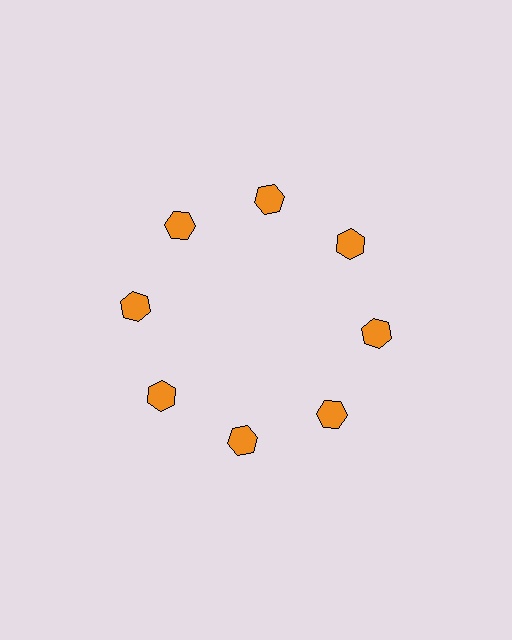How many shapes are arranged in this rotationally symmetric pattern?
There are 8 shapes, arranged in 8 groups of 1.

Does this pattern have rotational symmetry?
Yes, this pattern has 8-fold rotational symmetry. It looks the same after rotating 45 degrees around the center.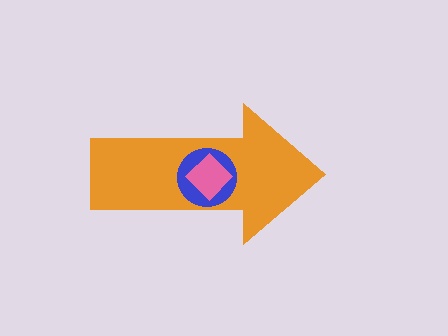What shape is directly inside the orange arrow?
The blue circle.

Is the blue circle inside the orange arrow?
Yes.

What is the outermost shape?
The orange arrow.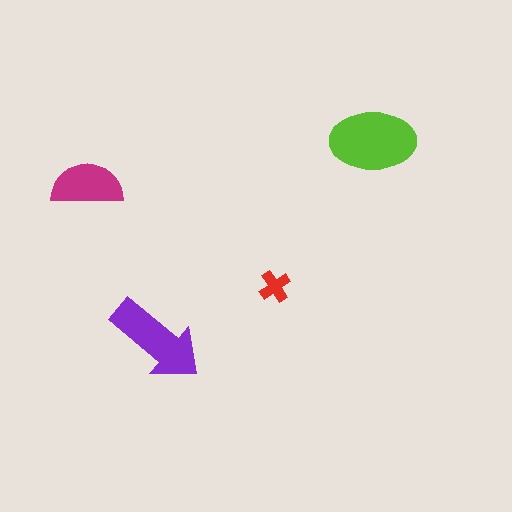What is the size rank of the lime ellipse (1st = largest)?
1st.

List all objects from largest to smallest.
The lime ellipse, the purple arrow, the magenta semicircle, the red cross.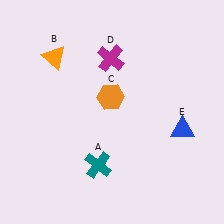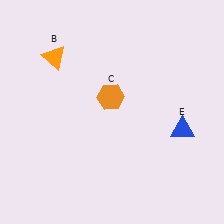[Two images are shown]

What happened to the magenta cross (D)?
The magenta cross (D) was removed in Image 2. It was in the top-left area of Image 1.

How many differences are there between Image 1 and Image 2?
There are 2 differences between the two images.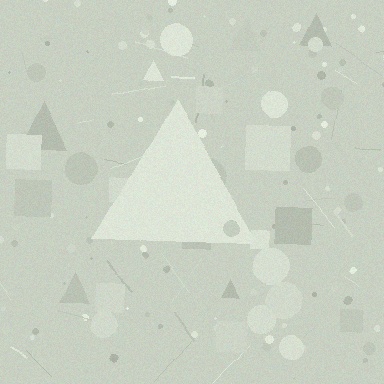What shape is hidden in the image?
A triangle is hidden in the image.